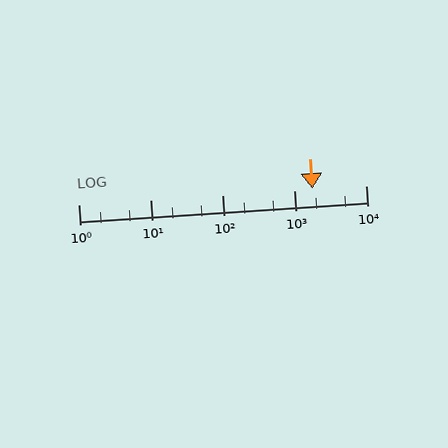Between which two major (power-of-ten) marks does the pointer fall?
The pointer is between 1000 and 10000.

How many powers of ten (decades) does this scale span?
The scale spans 4 decades, from 1 to 10000.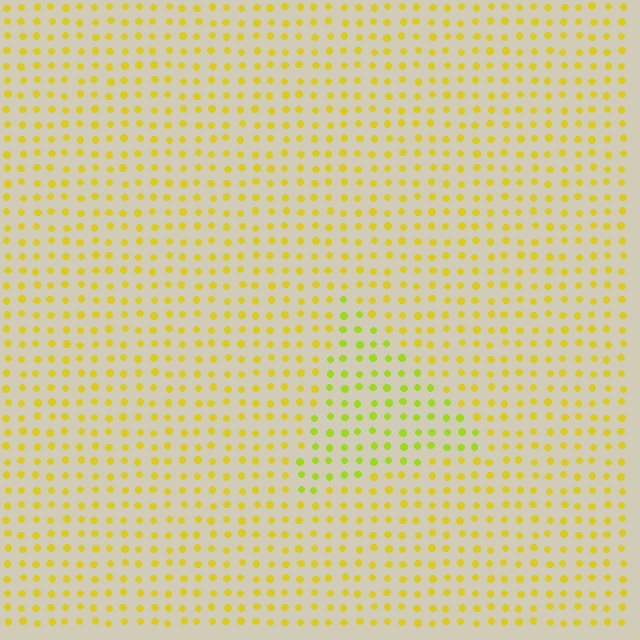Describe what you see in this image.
The image is filled with small yellow elements in a uniform arrangement. A triangle-shaped region is visible where the elements are tinted to a slightly different hue, forming a subtle color boundary.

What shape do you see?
I see a triangle.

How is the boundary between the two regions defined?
The boundary is defined purely by a slight shift in hue (about 25 degrees). Spacing, size, and orientation are identical on both sides.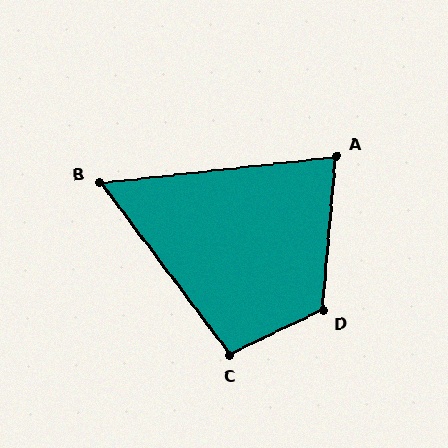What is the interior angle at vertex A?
Approximately 79 degrees (acute).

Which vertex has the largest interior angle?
D, at approximately 121 degrees.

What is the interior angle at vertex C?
Approximately 101 degrees (obtuse).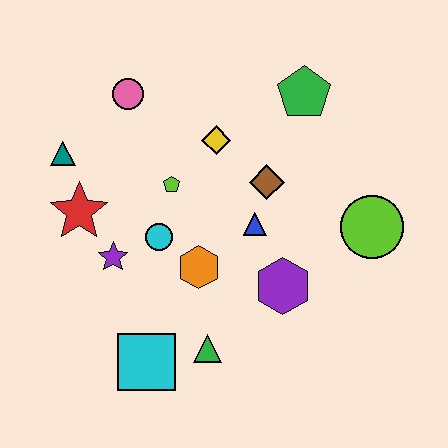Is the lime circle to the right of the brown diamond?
Yes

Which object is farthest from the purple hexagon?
The teal triangle is farthest from the purple hexagon.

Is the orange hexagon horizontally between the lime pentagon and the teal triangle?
No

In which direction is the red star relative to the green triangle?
The red star is above the green triangle.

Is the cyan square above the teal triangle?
No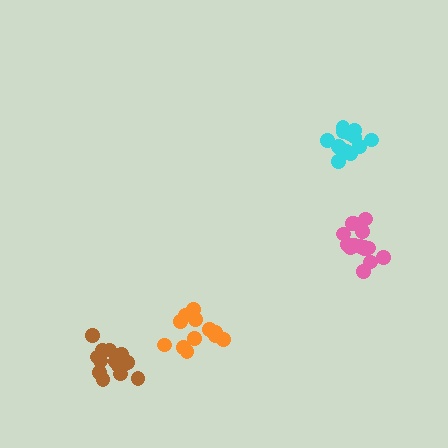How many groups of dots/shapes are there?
There are 4 groups.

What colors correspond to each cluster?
The clusters are colored: orange, pink, cyan, brown.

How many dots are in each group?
Group 1: 13 dots, Group 2: 16 dots, Group 3: 13 dots, Group 4: 14 dots (56 total).